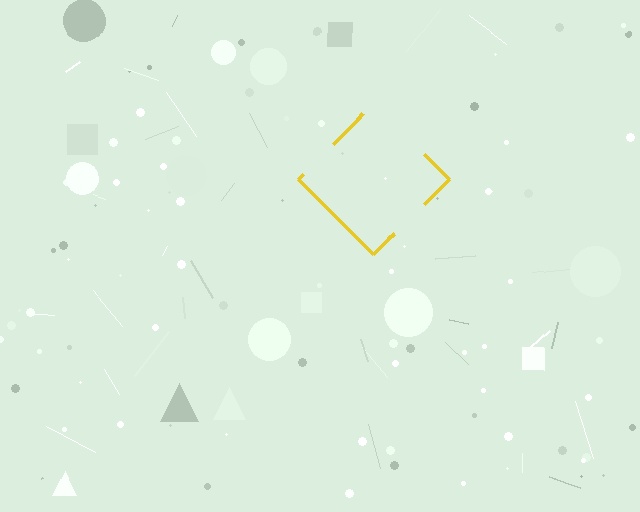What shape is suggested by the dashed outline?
The dashed outline suggests a diamond.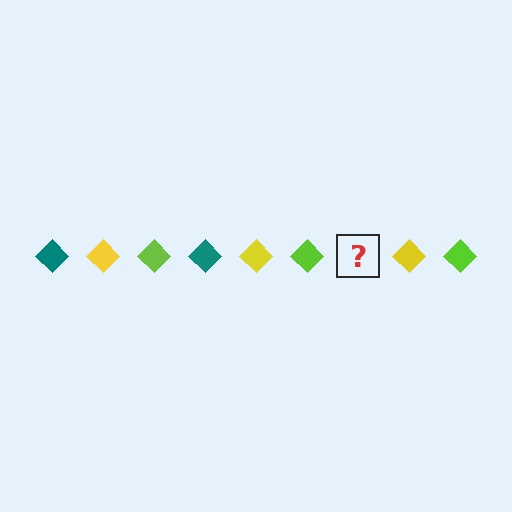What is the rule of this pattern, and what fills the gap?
The rule is that the pattern cycles through teal, yellow, lime diamonds. The gap should be filled with a teal diamond.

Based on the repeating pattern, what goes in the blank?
The blank should be a teal diamond.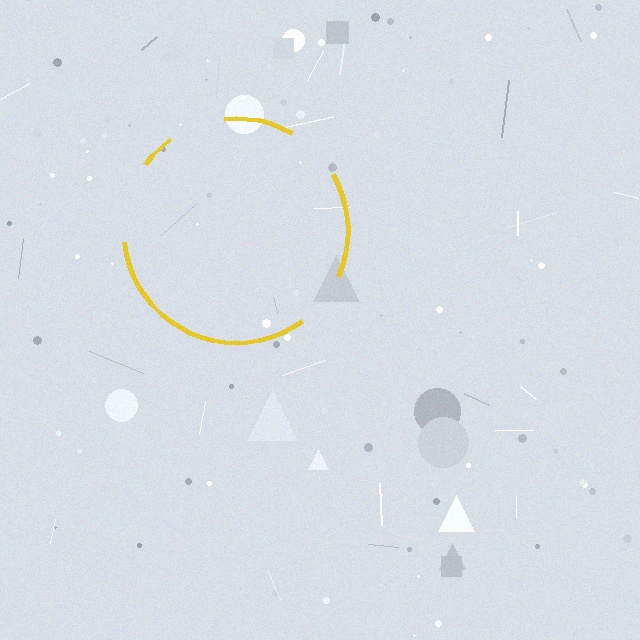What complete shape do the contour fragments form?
The contour fragments form a circle.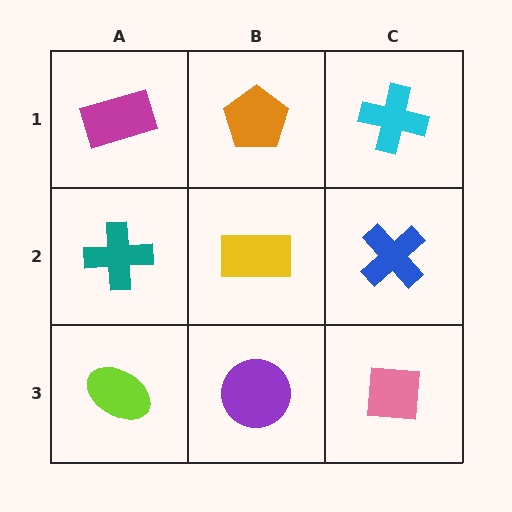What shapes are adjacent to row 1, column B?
A yellow rectangle (row 2, column B), a magenta rectangle (row 1, column A), a cyan cross (row 1, column C).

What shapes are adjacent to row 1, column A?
A teal cross (row 2, column A), an orange pentagon (row 1, column B).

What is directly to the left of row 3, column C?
A purple circle.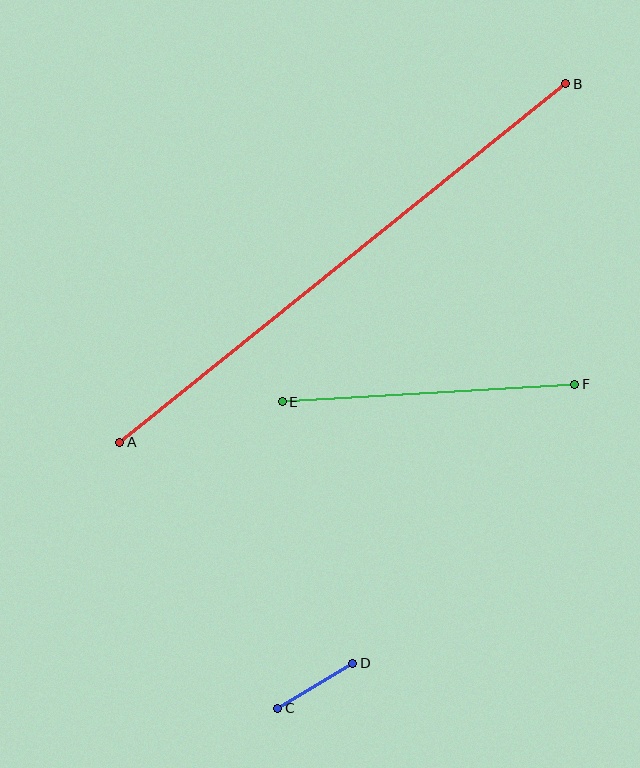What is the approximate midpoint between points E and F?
The midpoint is at approximately (428, 393) pixels.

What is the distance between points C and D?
The distance is approximately 87 pixels.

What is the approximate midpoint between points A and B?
The midpoint is at approximately (343, 263) pixels.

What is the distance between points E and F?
The distance is approximately 293 pixels.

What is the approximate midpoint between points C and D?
The midpoint is at approximately (315, 686) pixels.